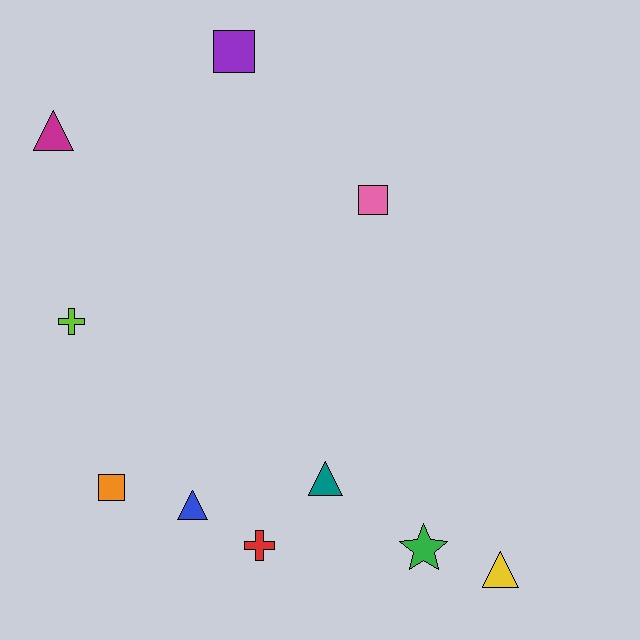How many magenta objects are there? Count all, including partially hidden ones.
There is 1 magenta object.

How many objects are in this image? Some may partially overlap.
There are 10 objects.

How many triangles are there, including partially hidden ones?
There are 4 triangles.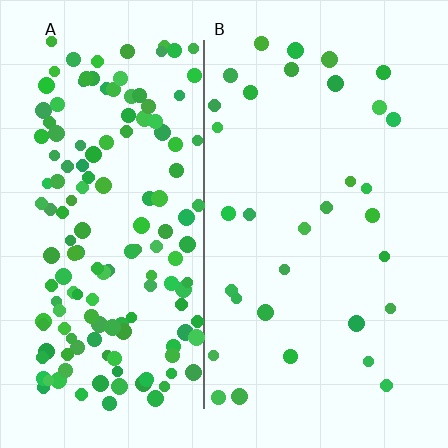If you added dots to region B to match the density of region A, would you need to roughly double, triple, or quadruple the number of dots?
Approximately quadruple.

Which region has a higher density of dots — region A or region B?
A (the left).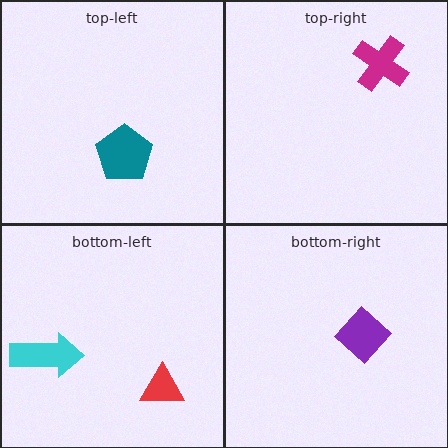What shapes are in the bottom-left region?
The cyan arrow, the red triangle.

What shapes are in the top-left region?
The teal pentagon.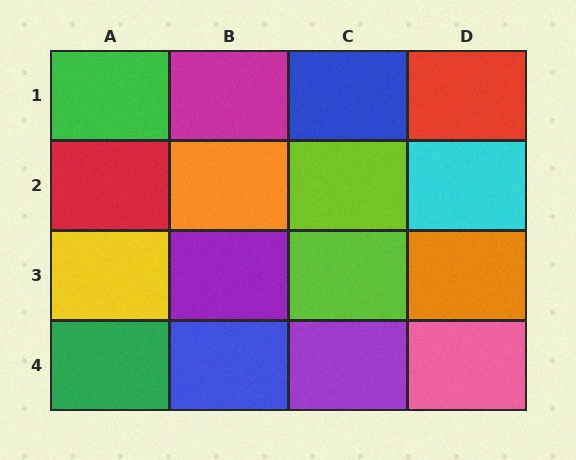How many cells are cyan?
1 cell is cyan.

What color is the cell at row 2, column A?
Red.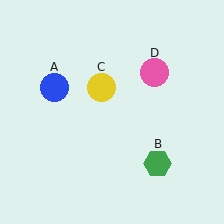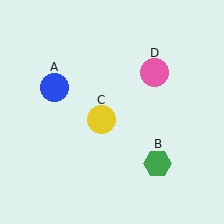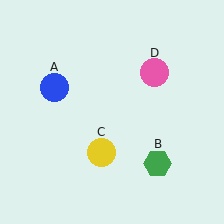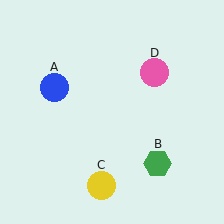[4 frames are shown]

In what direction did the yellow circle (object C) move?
The yellow circle (object C) moved down.